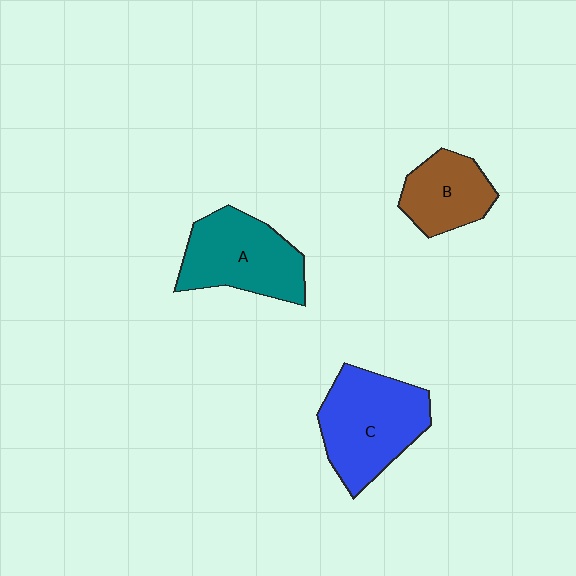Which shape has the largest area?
Shape C (blue).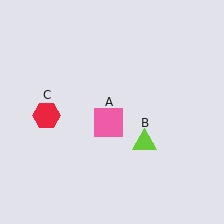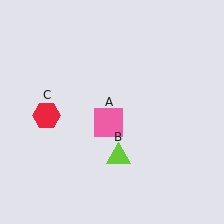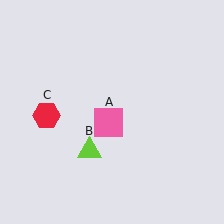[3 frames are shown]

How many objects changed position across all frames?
1 object changed position: lime triangle (object B).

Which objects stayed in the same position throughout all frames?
Pink square (object A) and red hexagon (object C) remained stationary.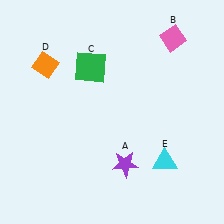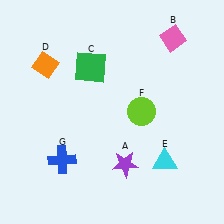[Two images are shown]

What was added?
A lime circle (F), a blue cross (G) were added in Image 2.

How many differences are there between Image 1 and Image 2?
There are 2 differences between the two images.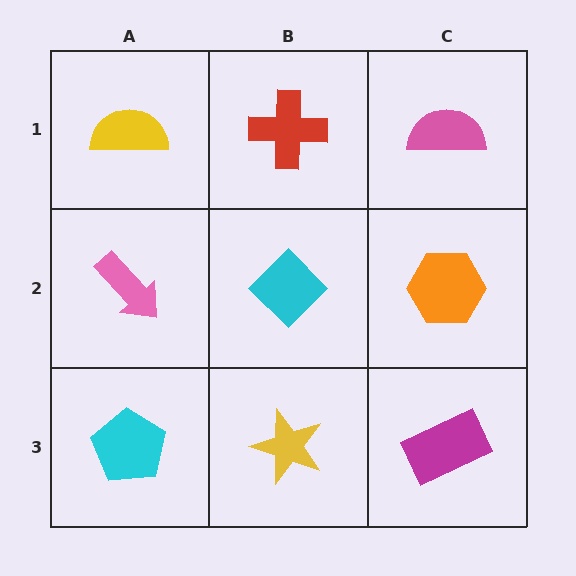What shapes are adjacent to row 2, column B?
A red cross (row 1, column B), a yellow star (row 3, column B), a pink arrow (row 2, column A), an orange hexagon (row 2, column C).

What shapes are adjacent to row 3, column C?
An orange hexagon (row 2, column C), a yellow star (row 3, column B).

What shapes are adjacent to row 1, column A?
A pink arrow (row 2, column A), a red cross (row 1, column B).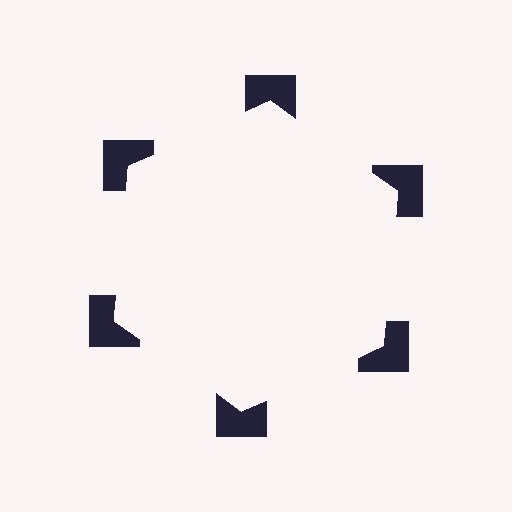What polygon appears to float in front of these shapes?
An illusory hexagon — its edges are inferred from the aligned wedge cuts in the notched squares, not physically drawn.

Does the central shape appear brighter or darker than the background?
It typically appears slightly brighter than the background, even though no actual brightness change is drawn.